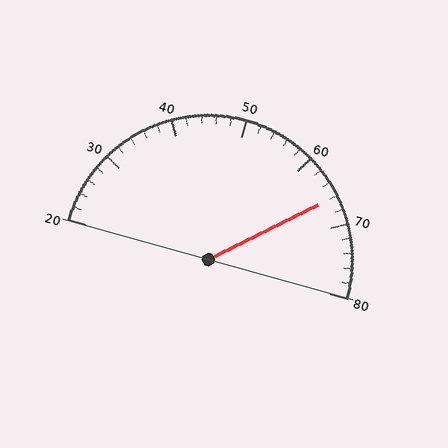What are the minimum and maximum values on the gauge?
The gauge ranges from 20 to 80.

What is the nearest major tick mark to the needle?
The nearest major tick mark is 70.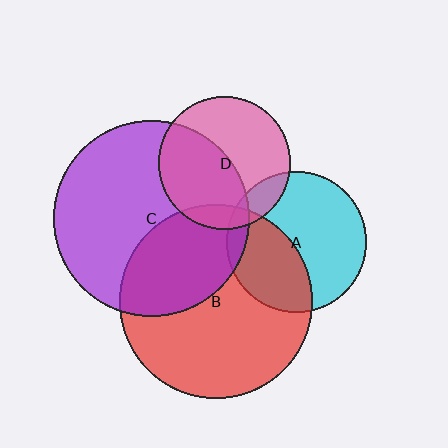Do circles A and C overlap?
Yes.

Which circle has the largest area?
Circle C (purple).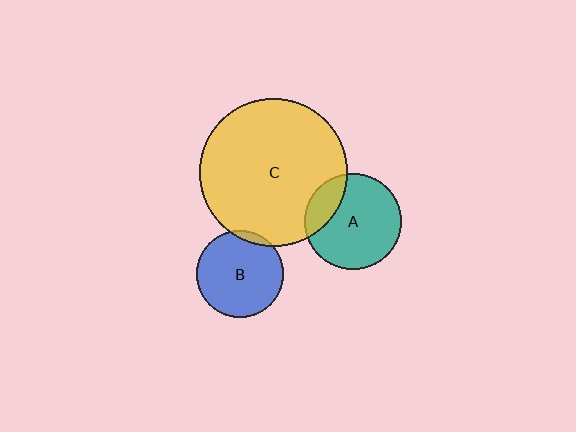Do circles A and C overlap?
Yes.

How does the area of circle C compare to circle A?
Approximately 2.4 times.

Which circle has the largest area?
Circle C (yellow).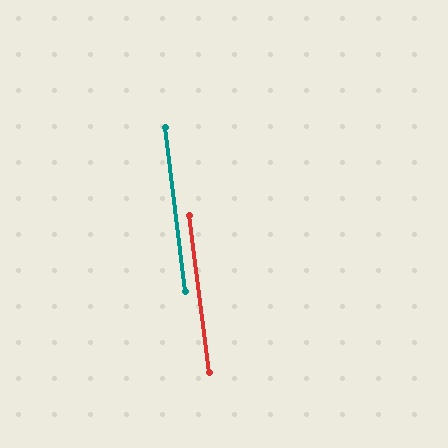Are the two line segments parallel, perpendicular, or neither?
Parallel — their directions differ by only 0.1°.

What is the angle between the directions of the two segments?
Approximately 0 degrees.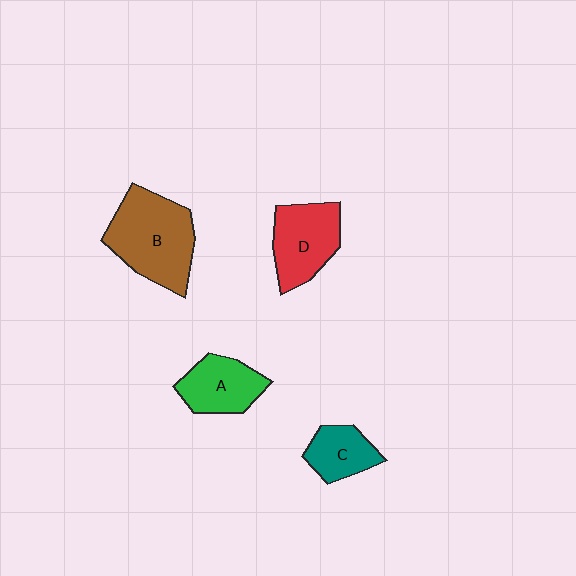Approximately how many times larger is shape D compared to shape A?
Approximately 1.2 times.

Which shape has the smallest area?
Shape C (teal).